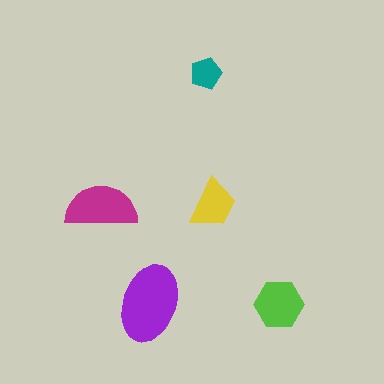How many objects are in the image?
There are 5 objects in the image.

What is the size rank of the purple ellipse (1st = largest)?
1st.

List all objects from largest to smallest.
The purple ellipse, the magenta semicircle, the lime hexagon, the yellow trapezoid, the teal pentagon.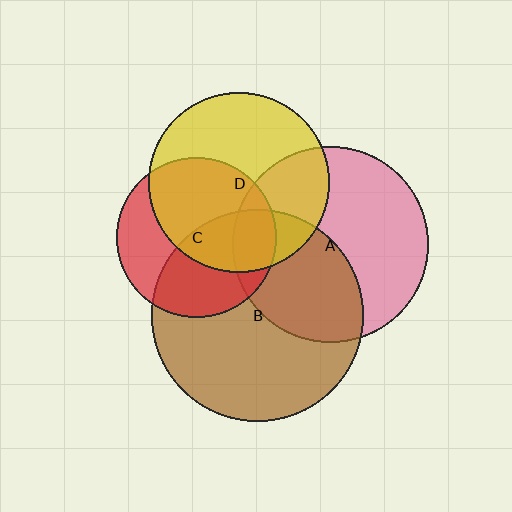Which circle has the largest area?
Circle B (brown).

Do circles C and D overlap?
Yes.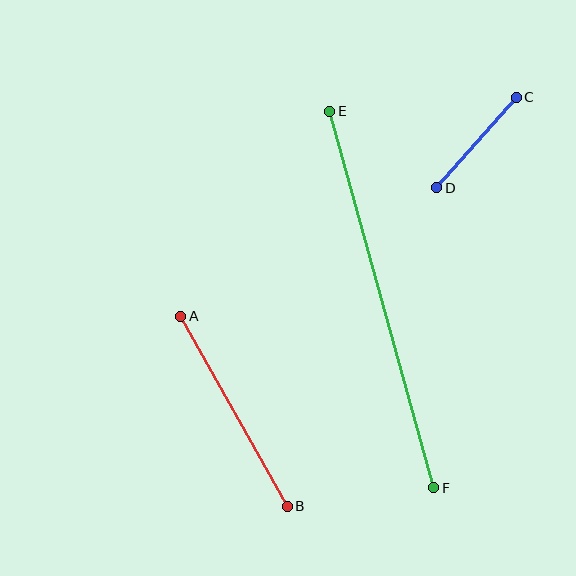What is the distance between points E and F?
The distance is approximately 391 pixels.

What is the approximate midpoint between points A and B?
The midpoint is at approximately (234, 411) pixels.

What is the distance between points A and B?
The distance is approximately 218 pixels.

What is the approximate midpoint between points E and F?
The midpoint is at approximately (382, 299) pixels.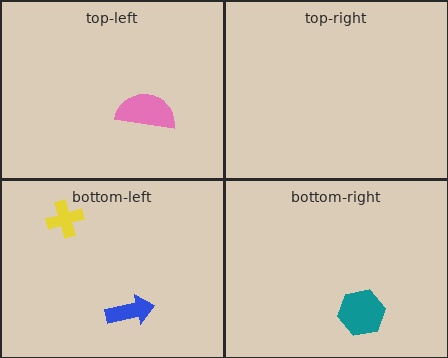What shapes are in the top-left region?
The pink semicircle.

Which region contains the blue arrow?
The bottom-left region.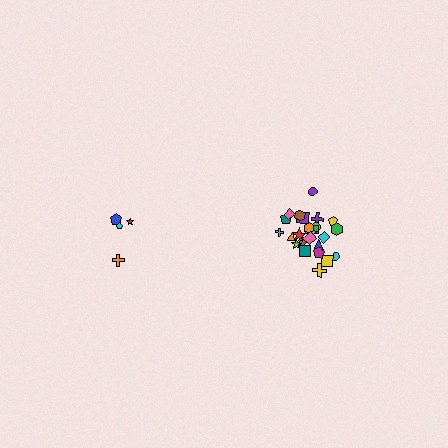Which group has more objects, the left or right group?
The right group.